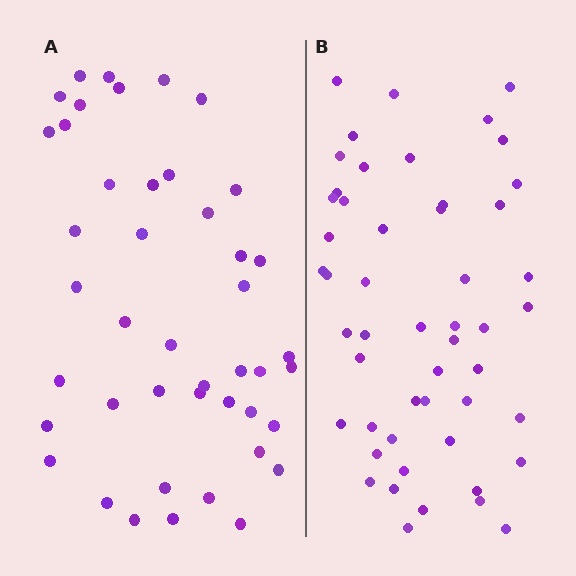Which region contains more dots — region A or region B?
Region B (the right region) has more dots.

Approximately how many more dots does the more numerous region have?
Region B has roughly 8 or so more dots than region A.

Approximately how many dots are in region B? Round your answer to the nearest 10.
About 50 dots. (The exact count is 51, which rounds to 50.)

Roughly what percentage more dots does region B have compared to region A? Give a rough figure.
About 15% more.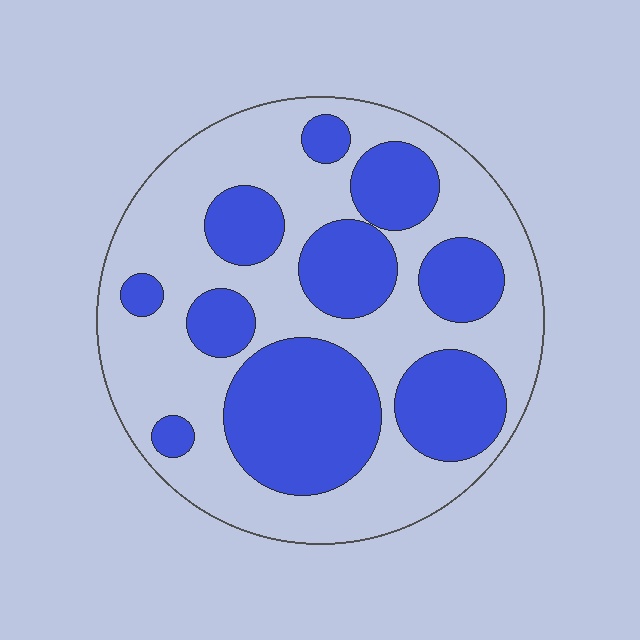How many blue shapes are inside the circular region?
10.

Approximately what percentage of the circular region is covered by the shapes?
Approximately 40%.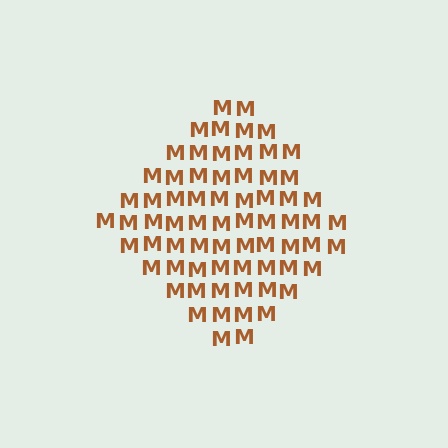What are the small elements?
The small elements are letter M's.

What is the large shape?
The large shape is a diamond.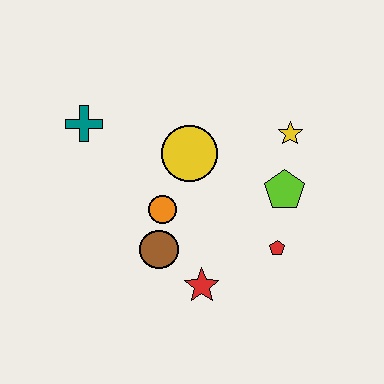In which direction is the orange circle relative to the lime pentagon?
The orange circle is to the left of the lime pentagon.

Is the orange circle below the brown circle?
No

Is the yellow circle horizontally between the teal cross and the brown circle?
No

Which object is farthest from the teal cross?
The red pentagon is farthest from the teal cross.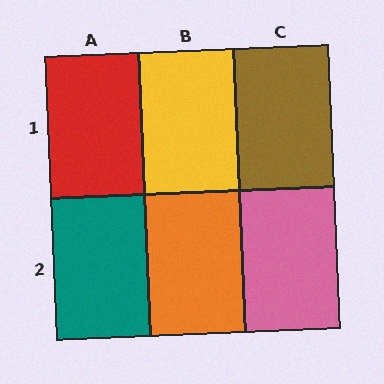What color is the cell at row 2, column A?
Teal.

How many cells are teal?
1 cell is teal.